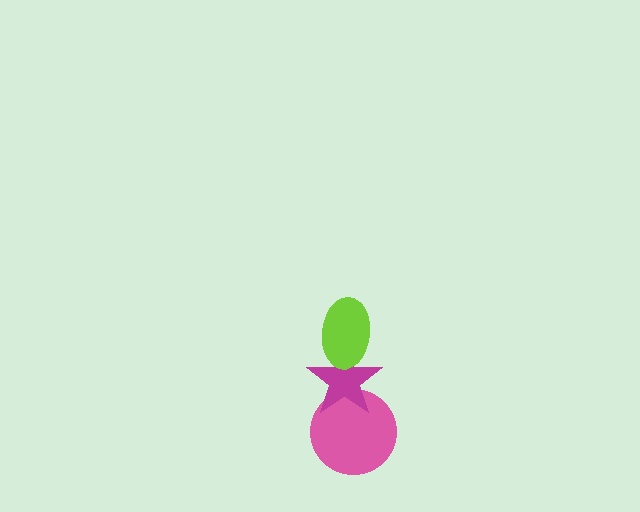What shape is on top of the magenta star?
The lime ellipse is on top of the magenta star.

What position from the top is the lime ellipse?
The lime ellipse is 1st from the top.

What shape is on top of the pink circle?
The magenta star is on top of the pink circle.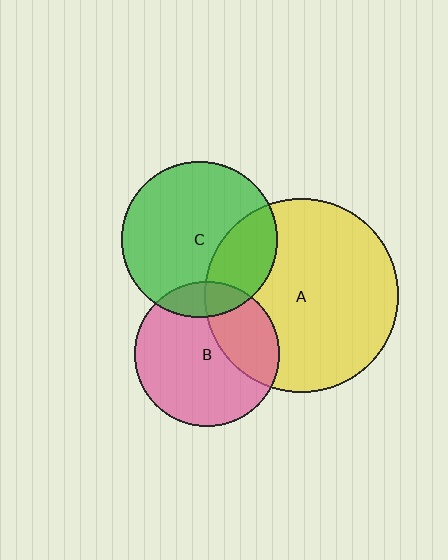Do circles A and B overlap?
Yes.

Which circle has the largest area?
Circle A (yellow).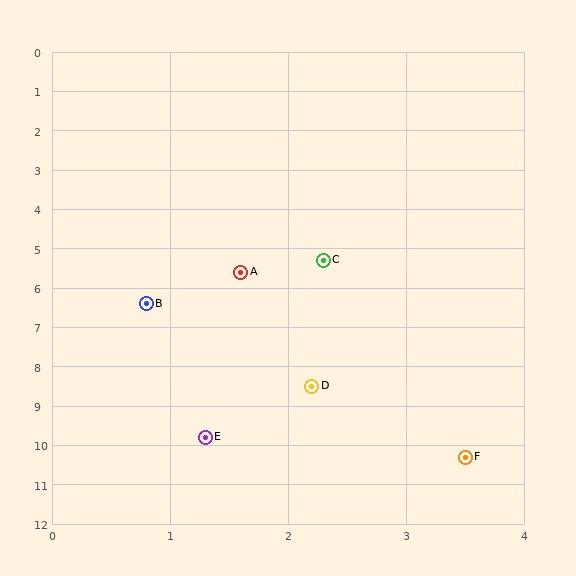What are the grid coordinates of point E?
Point E is at approximately (1.3, 9.8).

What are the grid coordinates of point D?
Point D is at approximately (2.2, 8.5).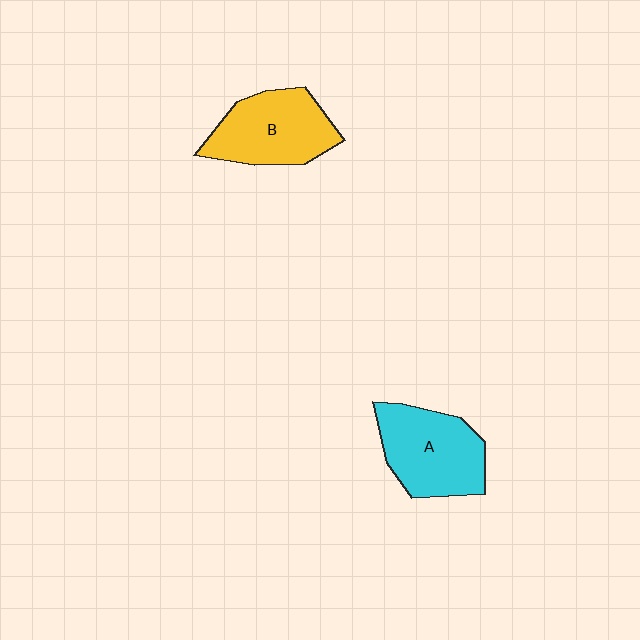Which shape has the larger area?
Shape A (cyan).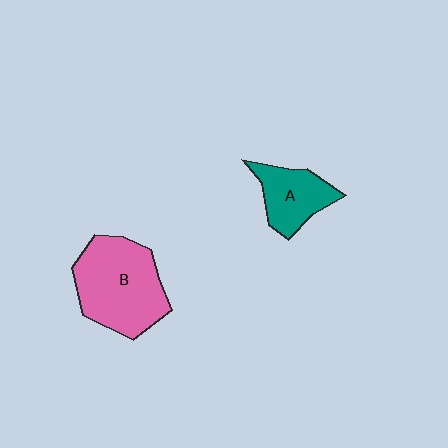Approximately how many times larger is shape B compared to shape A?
Approximately 1.9 times.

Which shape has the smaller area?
Shape A (teal).